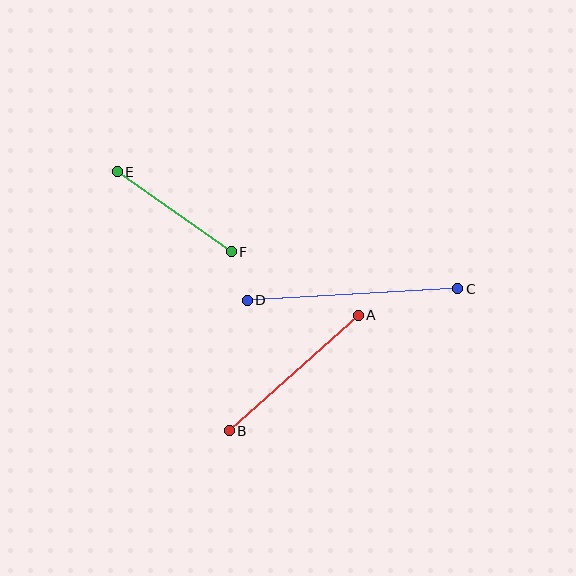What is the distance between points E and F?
The distance is approximately 139 pixels.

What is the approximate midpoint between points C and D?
The midpoint is at approximately (353, 295) pixels.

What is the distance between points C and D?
The distance is approximately 211 pixels.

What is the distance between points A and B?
The distance is approximately 173 pixels.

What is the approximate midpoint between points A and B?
The midpoint is at approximately (294, 373) pixels.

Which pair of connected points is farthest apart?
Points C and D are farthest apart.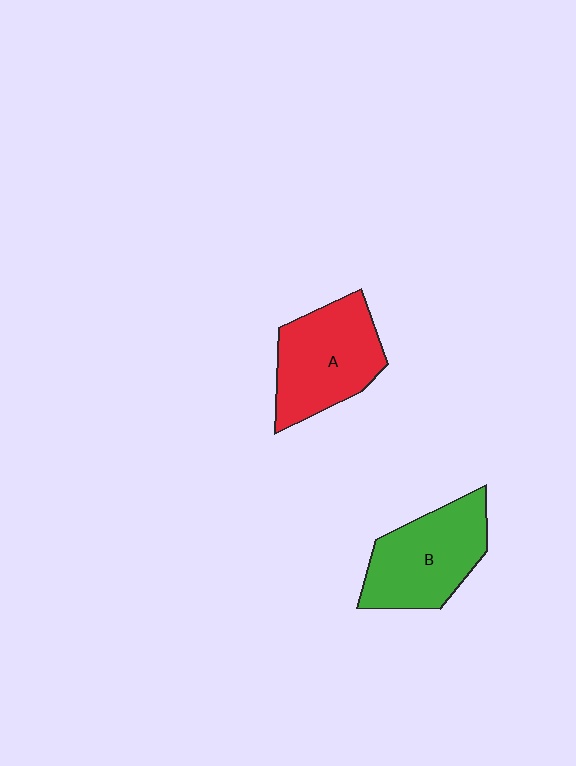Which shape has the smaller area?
Shape B (green).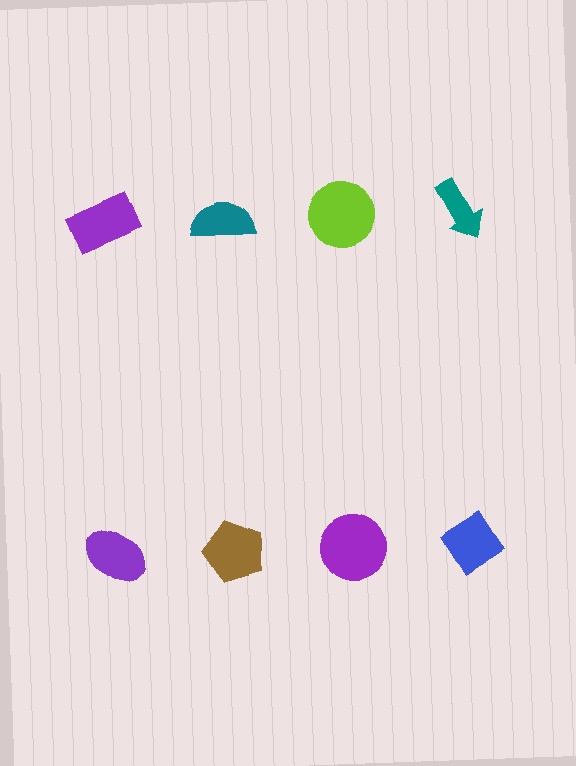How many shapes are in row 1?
4 shapes.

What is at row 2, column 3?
A purple circle.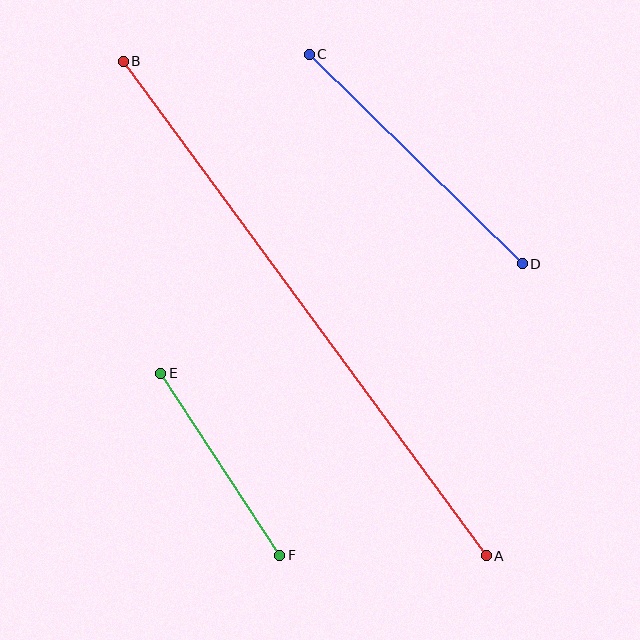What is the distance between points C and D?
The distance is approximately 299 pixels.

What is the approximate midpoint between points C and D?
The midpoint is at approximately (416, 159) pixels.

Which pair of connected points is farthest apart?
Points A and B are farthest apart.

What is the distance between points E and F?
The distance is approximately 218 pixels.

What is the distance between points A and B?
The distance is approximately 613 pixels.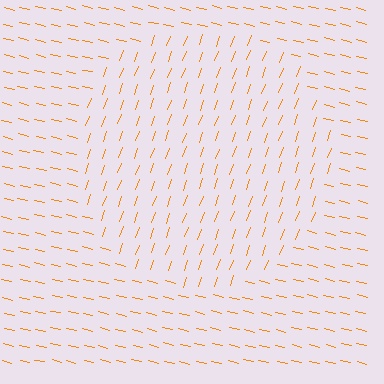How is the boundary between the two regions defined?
The boundary is defined purely by a change in line orientation (approximately 84 degrees difference). All lines are the same color and thickness.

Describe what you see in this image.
The image is filled with small orange line segments. A circle region in the image has lines oriented differently from the surrounding lines, creating a visible texture boundary.